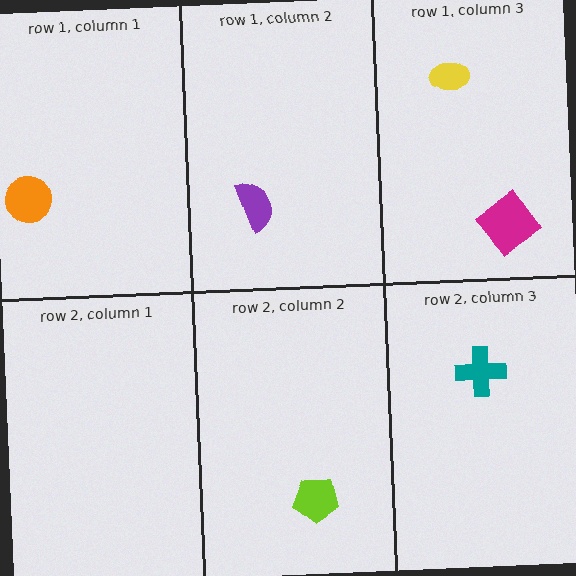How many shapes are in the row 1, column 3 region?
2.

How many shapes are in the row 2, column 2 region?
1.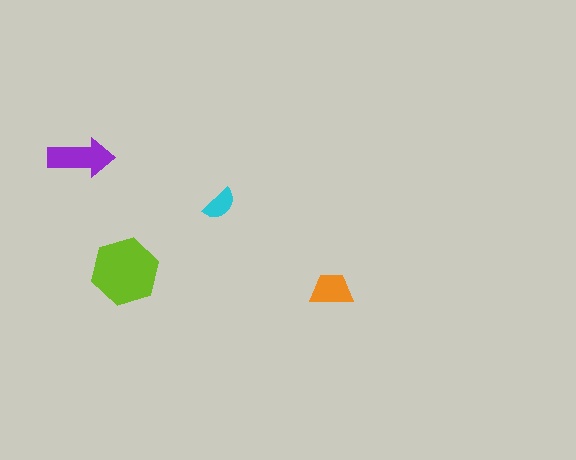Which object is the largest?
The lime hexagon.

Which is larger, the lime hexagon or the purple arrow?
The lime hexagon.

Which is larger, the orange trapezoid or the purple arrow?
The purple arrow.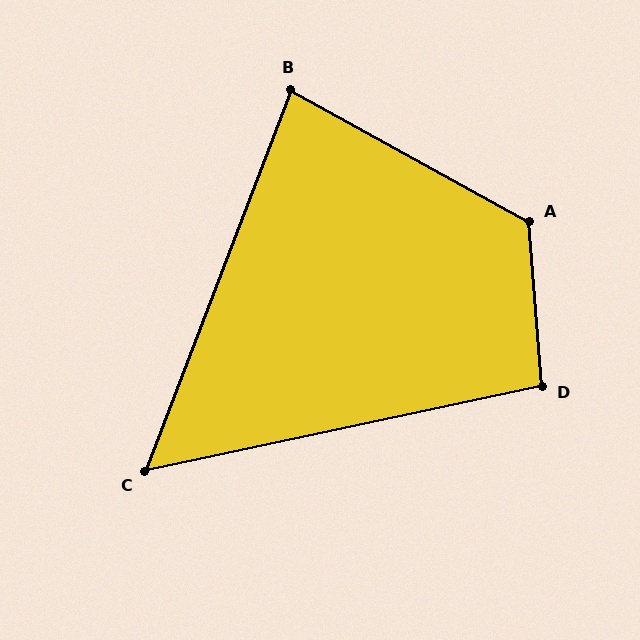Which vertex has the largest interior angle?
A, at approximately 123 degrees.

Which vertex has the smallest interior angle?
C, at approximately 57 degrees.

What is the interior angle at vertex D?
Approximately 98 degrees (obtuse).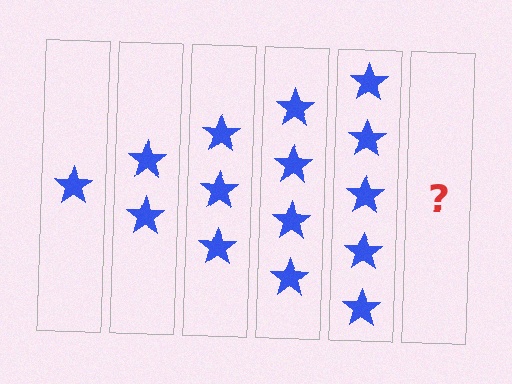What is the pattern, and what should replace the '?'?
The pattern is that each step adds one more star. The '?' should be 6 stars.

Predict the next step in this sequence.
The next step is 6 stars.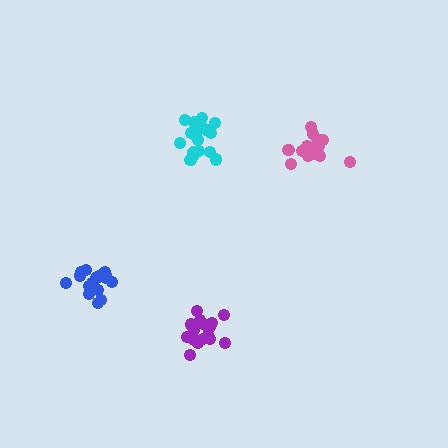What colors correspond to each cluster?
The clusters are colored: blue, purple, pink, cyan.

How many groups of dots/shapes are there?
There are 4 groups.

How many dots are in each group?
Group 1: 17 dots, Group 2: 18 dots, Group 3: 15 dots, Group 4: 19 dots (69 total).